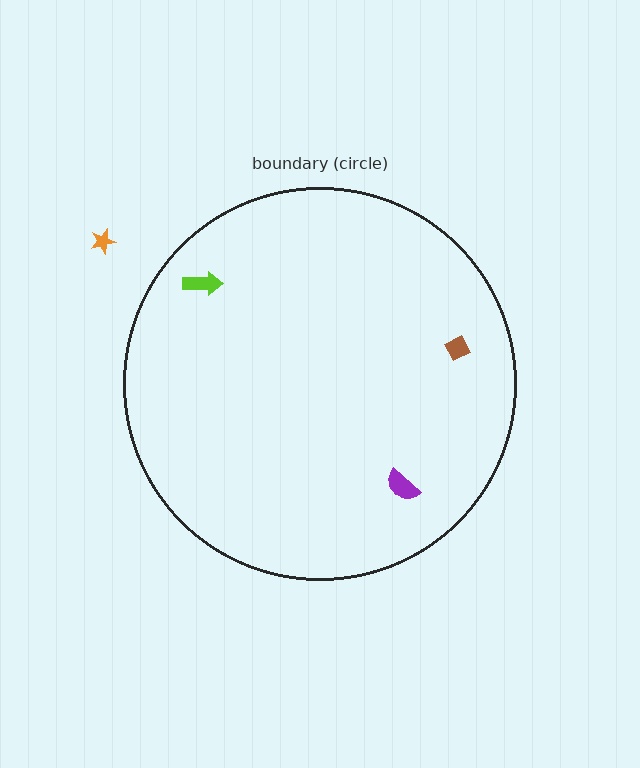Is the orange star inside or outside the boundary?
Outside.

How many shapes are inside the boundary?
3 inside, 1 outside.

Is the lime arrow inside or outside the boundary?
Inside.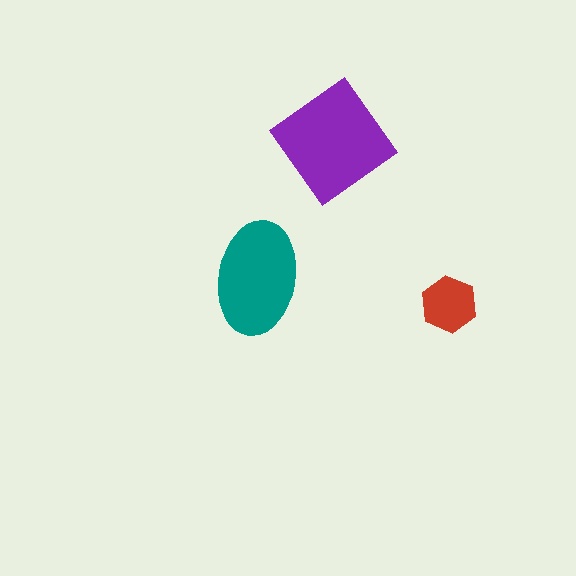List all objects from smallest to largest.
The red hexagon, the teal ellipse, the purple diamond.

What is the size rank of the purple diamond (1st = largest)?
1st.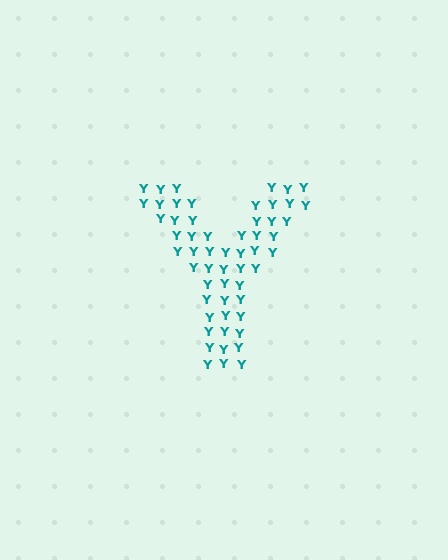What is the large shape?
The large shape is the letter Y.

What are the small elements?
The small elements are letter Y's.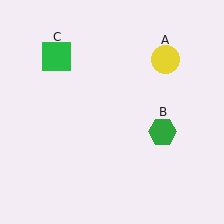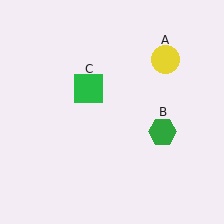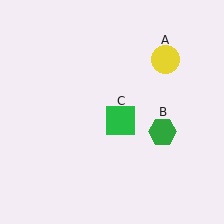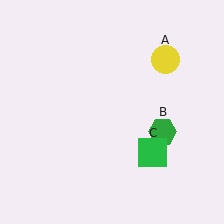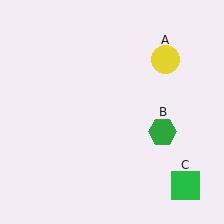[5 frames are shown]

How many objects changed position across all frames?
1 object changed position: green square (object C).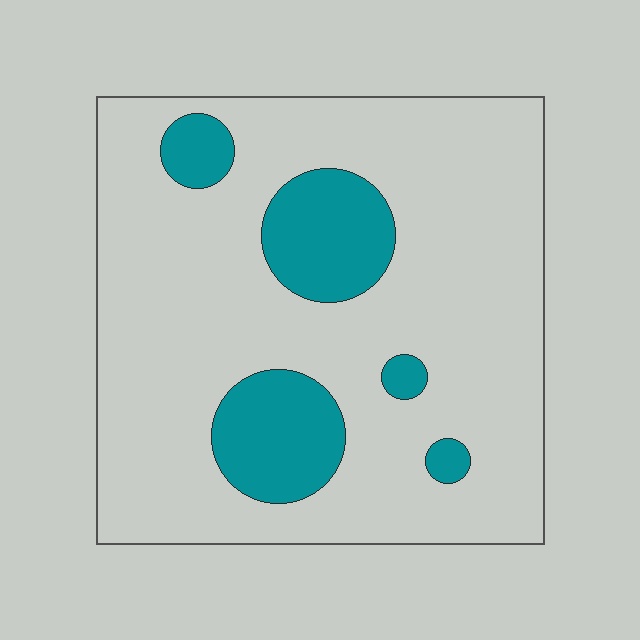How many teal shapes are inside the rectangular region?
5.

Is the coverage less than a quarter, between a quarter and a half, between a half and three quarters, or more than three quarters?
Less than a quarter.